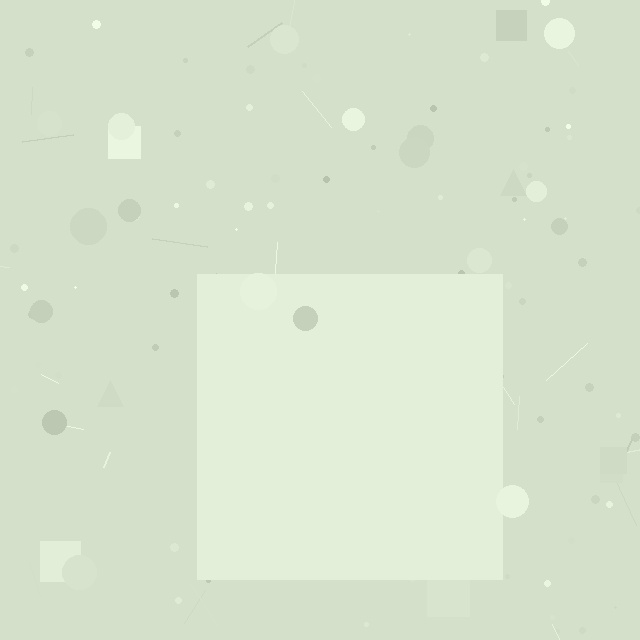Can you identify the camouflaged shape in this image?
The camouflaged shape is a square.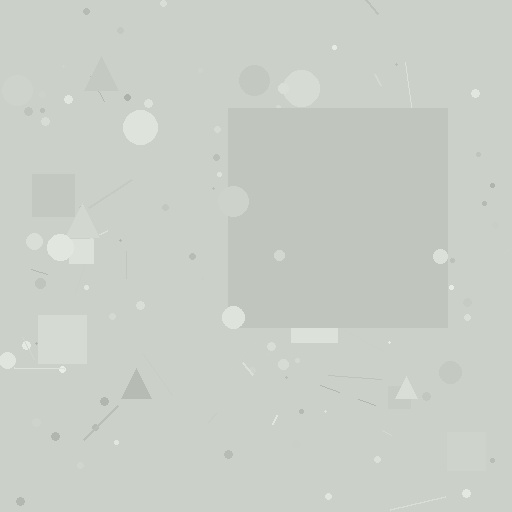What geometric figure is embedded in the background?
A square is embedded in the background.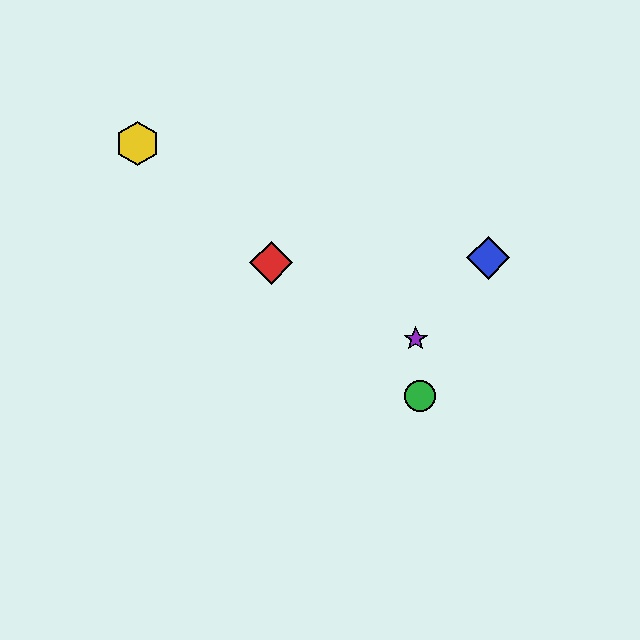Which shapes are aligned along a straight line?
The red diamond, the green circle, the yellow hexagon are aligned along a straight line.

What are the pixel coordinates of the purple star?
The purple star is at (416, 339).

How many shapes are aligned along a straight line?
3 shapes (the red diamond, the green circle, the yellow hexagon) are aligned along a straight line.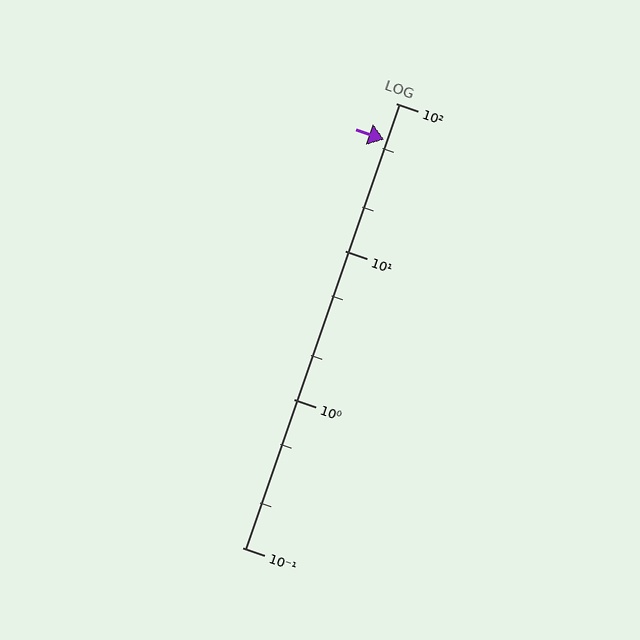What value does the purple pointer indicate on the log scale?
The pointer indicates approximately 57.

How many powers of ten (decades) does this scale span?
The scale spans 3 decades, from 0.1 to 100.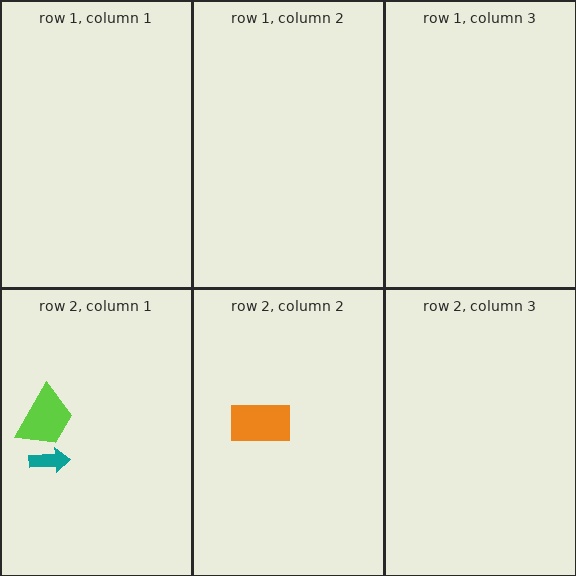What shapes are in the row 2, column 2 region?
The orange rectangle.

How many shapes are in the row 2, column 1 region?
2.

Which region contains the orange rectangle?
The row 2, column 2 region.